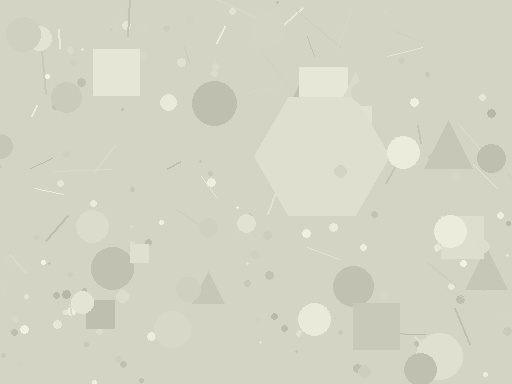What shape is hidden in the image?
A hexagon is hidden in the image.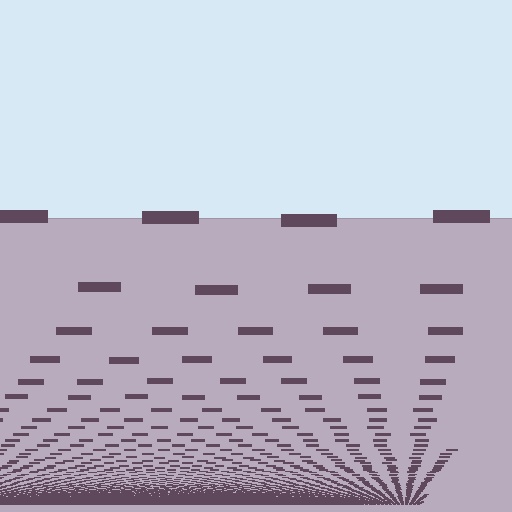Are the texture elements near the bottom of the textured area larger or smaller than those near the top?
Smaller. The gradient is inverted — elements near the bottom are smaller and denser.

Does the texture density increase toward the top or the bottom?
Density increases toward the bottom.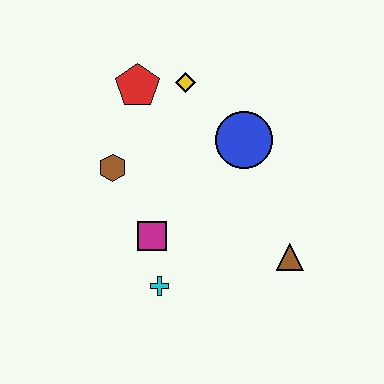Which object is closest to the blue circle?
The yellow diamond is closest to the blue circle.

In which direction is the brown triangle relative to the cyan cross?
The brown triangle is to the right of the cyan cross.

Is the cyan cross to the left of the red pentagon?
No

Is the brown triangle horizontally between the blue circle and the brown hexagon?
No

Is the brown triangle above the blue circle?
No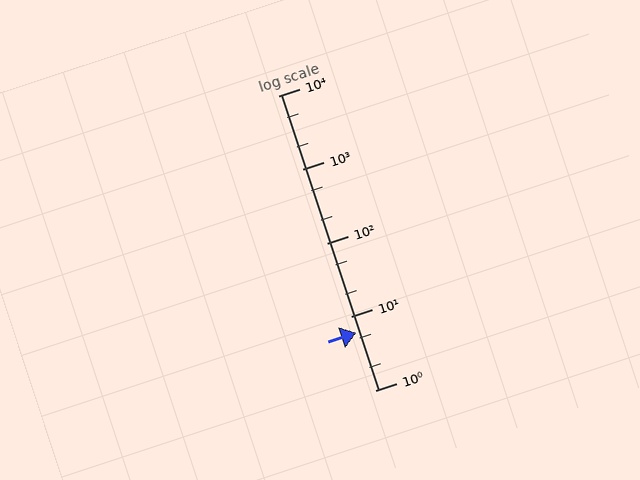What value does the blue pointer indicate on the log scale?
The pointer indicates approximately 6.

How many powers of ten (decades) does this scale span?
The scale spans 4 decades, from 1 to 10000.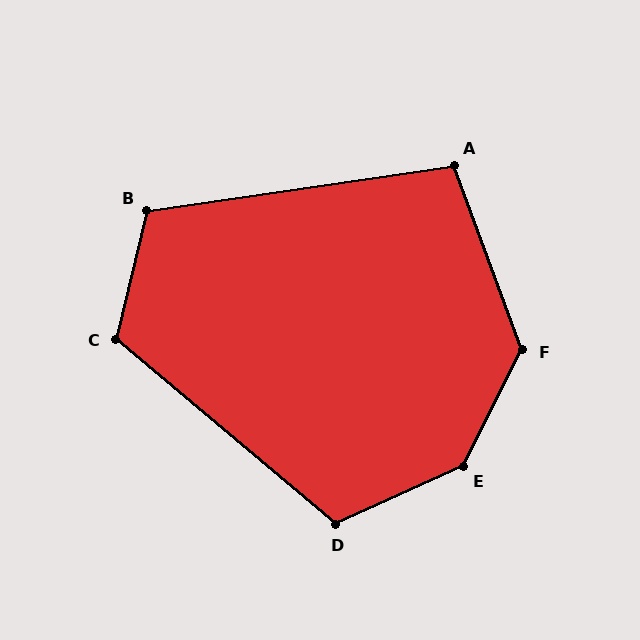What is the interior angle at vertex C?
Approximately 117 degrees (obtuse).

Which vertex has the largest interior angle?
E, at approximately 141 degrees.